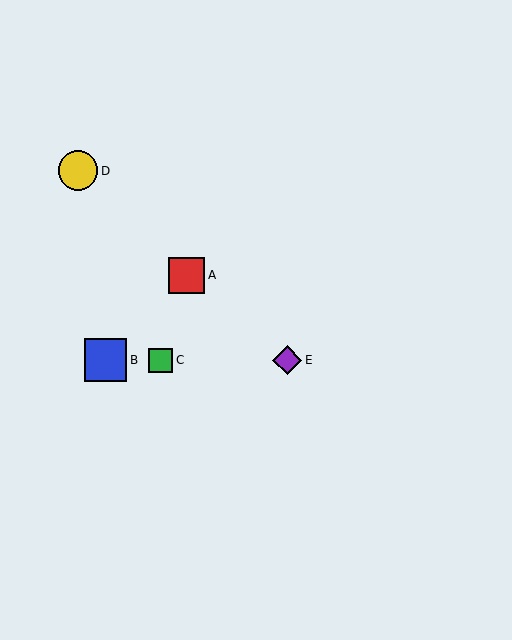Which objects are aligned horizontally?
Objects B, C, E are aligned horizontally.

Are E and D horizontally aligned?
No, E is at y≈360 and D is at y≈171.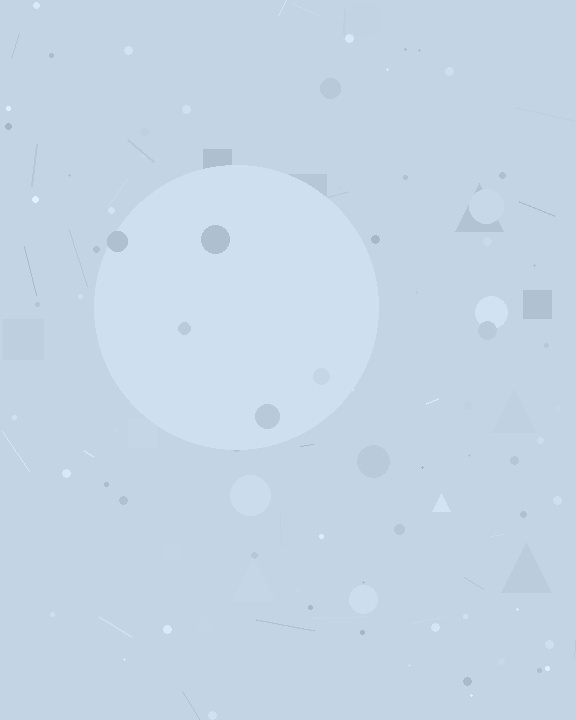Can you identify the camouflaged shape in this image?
The camouflaged shape is a circle.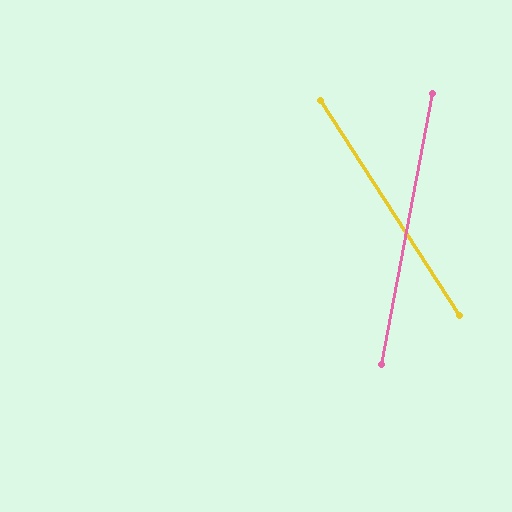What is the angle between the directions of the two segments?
Approximately 44 degrees.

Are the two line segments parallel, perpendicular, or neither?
Neither parallel nor perpendicular — they differ by about 44°.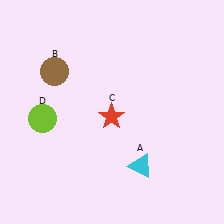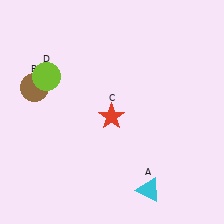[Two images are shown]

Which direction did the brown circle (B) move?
The brown circle (B) moved left.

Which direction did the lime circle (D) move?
The lime circle (D) moved up.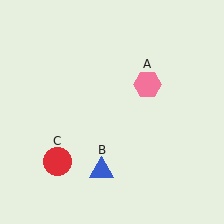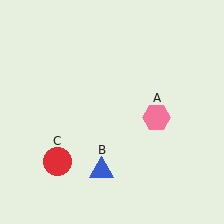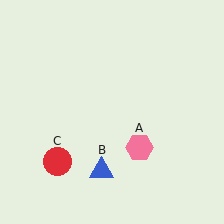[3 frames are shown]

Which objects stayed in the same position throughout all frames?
Blue triangle (object B) and red circle (object C) remained stationary.